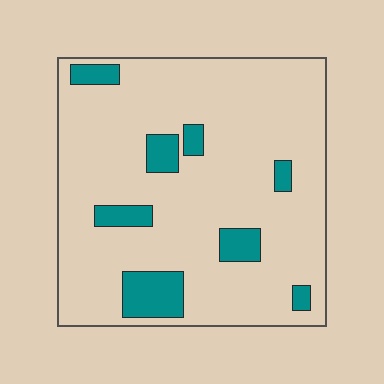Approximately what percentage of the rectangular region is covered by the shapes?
Approximately 15%.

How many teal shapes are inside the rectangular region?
8.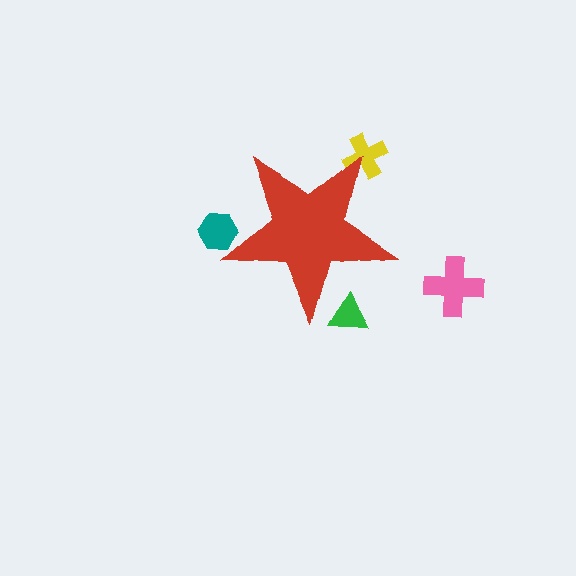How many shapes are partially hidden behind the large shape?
3 shapes are partially hidden.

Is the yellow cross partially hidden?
Yes, the yellow cross is partially hidden behind the red star.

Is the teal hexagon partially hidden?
Yes, the teal hexagon is partially hidden behind the red star.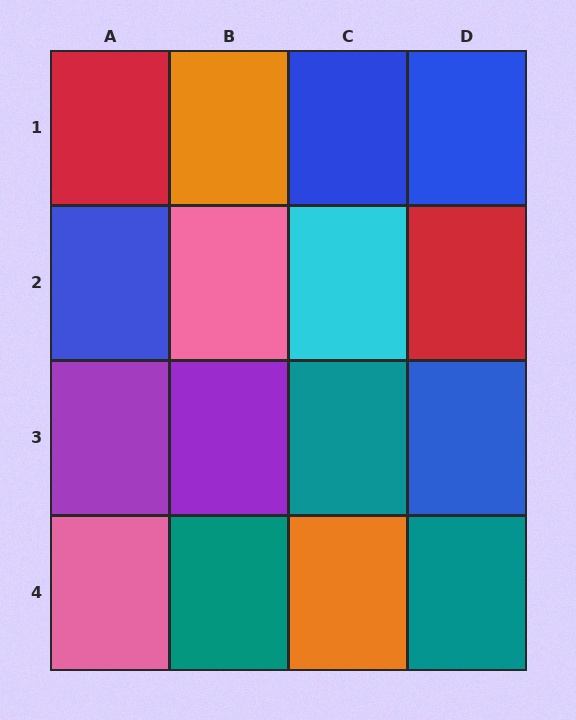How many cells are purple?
2 cells are purple.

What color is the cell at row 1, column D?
Blue.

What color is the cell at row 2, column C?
Cyan.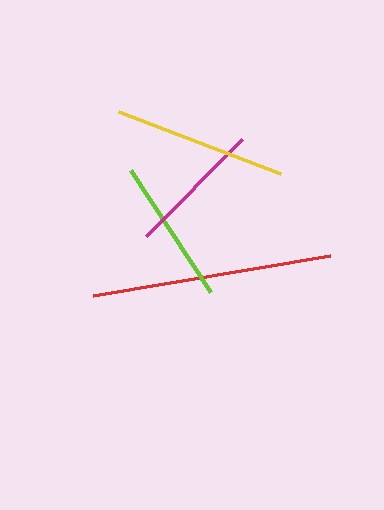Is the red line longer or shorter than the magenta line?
The red line is longer than the magenta line.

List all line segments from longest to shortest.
From longest to shortest: red, yellow, lime, magenta.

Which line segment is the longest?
The red line is the longest at approximately 240 pixels.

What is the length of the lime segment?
The lime segment is approximately 146 pixels long.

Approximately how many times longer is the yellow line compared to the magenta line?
The yellow line is approximately 1.3 times the length of the magenta line.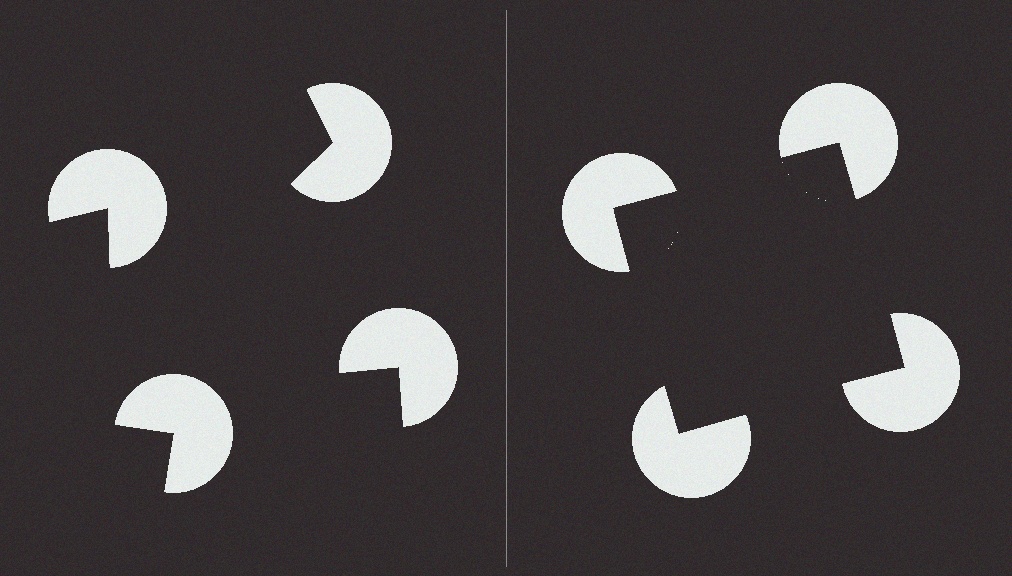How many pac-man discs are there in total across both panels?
8 — 4 on each side.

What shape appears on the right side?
An illusory square.